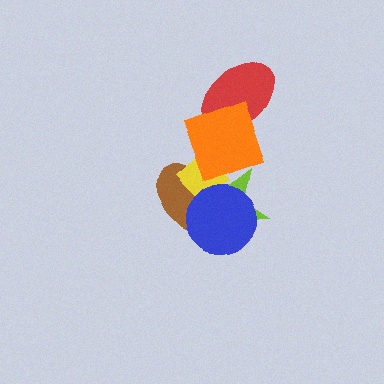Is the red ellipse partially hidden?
Yes, it is partially covered by another shape.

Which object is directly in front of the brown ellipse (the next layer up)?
The yellow diamond is directly in front of the brown ellipse.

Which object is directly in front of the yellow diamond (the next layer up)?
The blue circle is directly in front of the yellow diamond.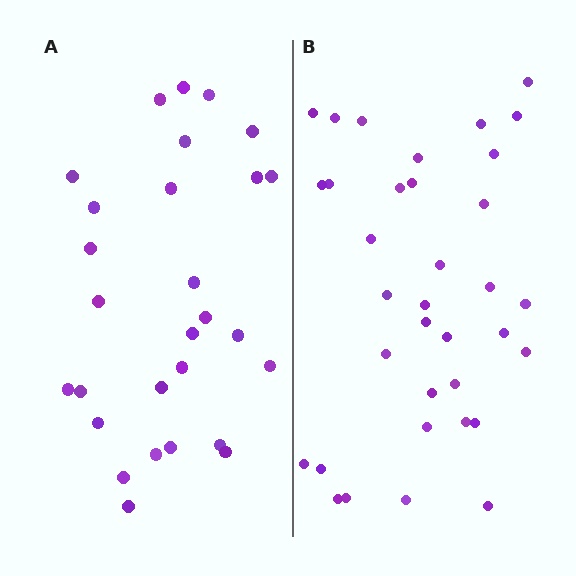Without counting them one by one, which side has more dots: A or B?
Region B (the right region) has more dots.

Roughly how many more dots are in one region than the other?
Region B has roughly 8 or so more dots than region A.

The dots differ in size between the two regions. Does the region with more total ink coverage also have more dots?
No. Region A has more total ink coverage because its dots are larger, but region B actually contains more individual dots. Total area can be misleading — the number of items is what matters here.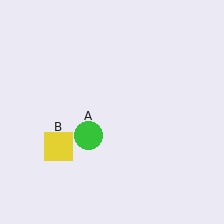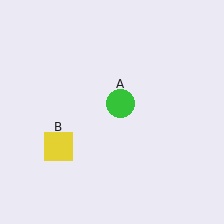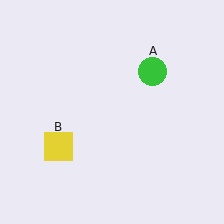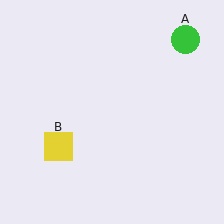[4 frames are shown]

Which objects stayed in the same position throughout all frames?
Yellow square (object B) remained stationary.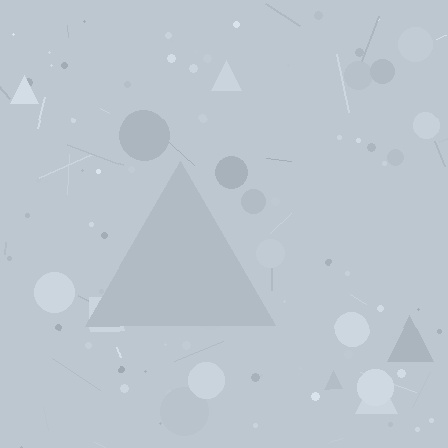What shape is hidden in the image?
A triangle is hidden in the image.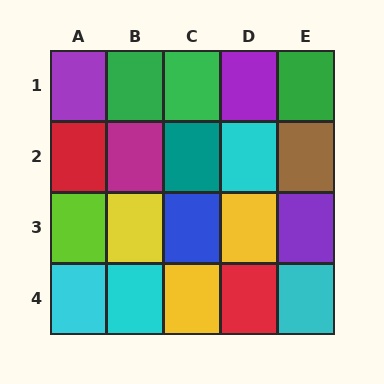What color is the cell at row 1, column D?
Purple.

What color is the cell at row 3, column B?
Yellow.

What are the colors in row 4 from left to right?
Cyan, cyan, yellow, red, cyan.